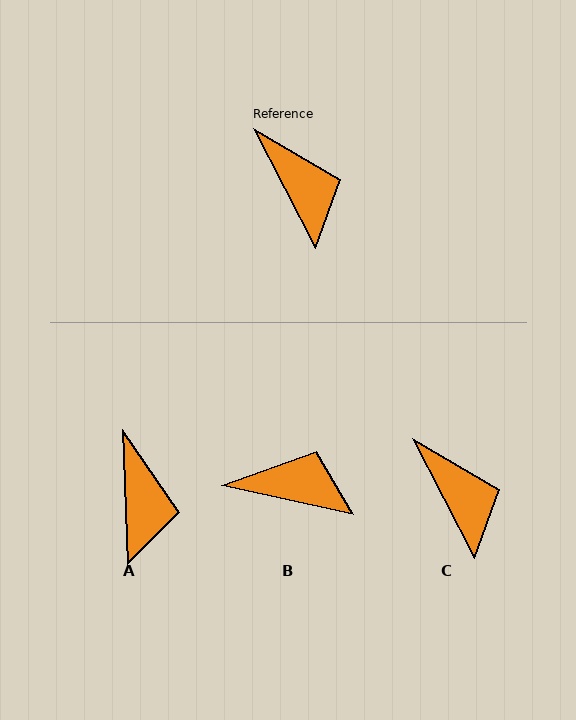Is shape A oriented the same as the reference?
No, it is off by about 25 degrees.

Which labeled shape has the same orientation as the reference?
C.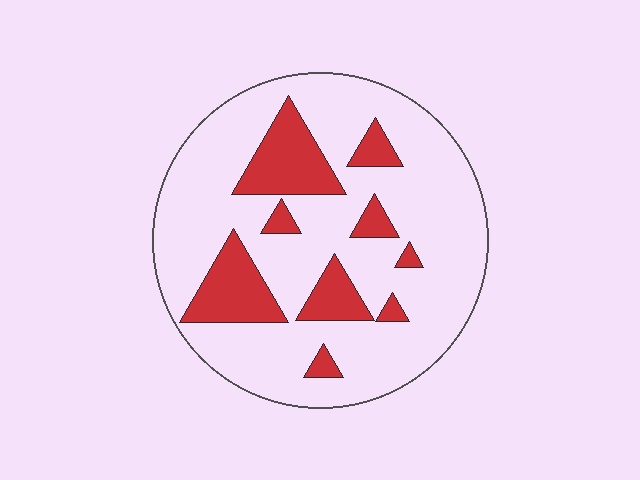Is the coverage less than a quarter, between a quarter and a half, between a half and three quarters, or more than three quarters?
Less than a quarter.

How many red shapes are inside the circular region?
9.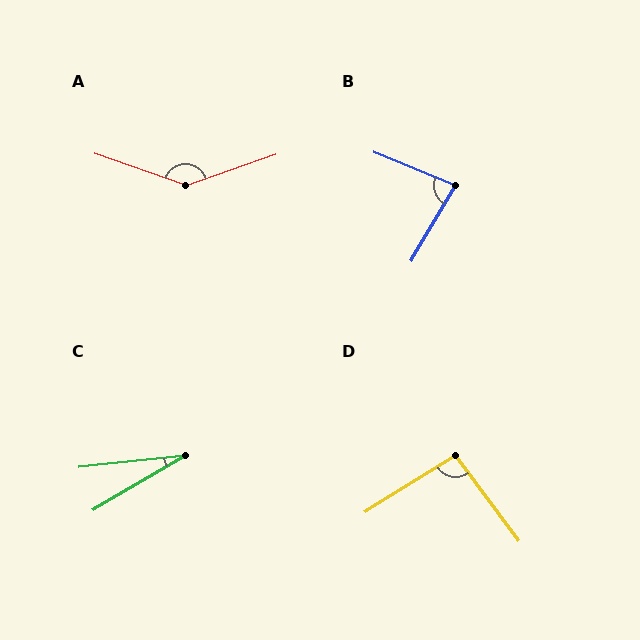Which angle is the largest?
A, at approximately 141 degrees.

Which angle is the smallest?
C, at approximately 24 degrees.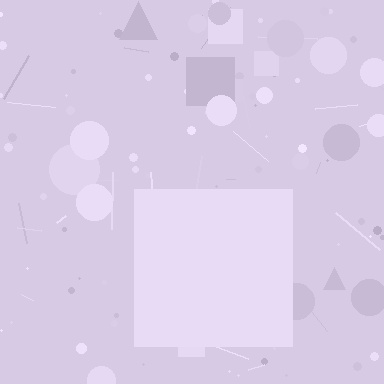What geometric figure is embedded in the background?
A square is embedded in the background.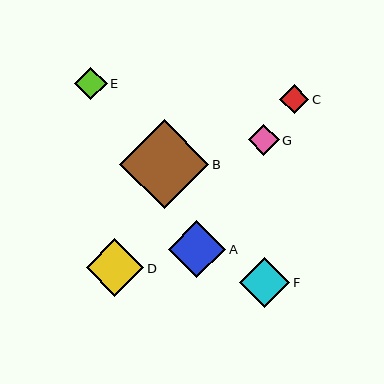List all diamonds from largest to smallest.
From largest to smallest: B, A, D, F, E, G, C.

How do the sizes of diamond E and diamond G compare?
Diamond E and diamond G are approximately the same size.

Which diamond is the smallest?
Diamond C is the smallest with a size of approximately 29 pixels.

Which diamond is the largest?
Diamond B is the largest with a size of approximately 89 pixels.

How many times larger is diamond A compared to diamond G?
Diamond A is approximately 1.9 times the size of diamond G.